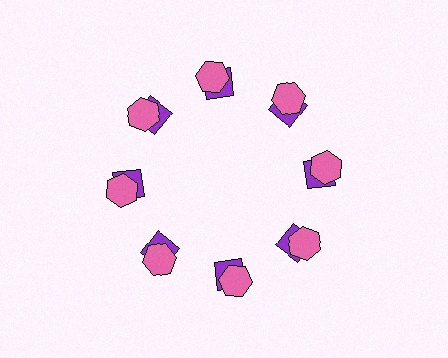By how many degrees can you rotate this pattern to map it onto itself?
The pattern maps onto itself every 45 degrees of rotation.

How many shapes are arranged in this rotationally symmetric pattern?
There are 16 shapes, arranged in 8 groups of 2.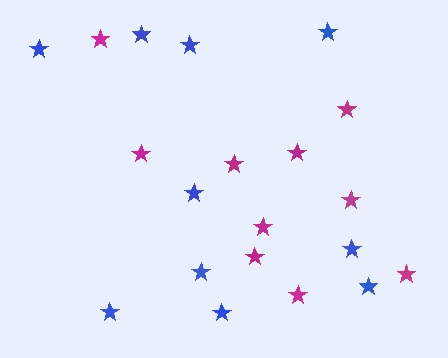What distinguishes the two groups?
There are 2 groups: one group of blue stars (10) and one group of magenta stars (10).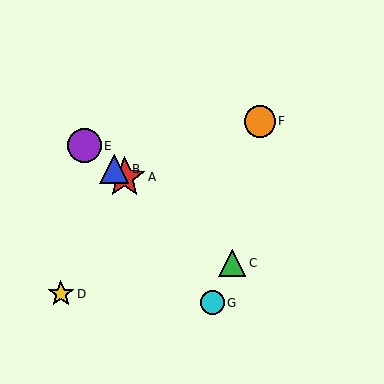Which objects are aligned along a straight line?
Objects A, B, C, E are aligned along a straight line.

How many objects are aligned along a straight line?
4 objects (A, B, C, E) are aligned along a straight line.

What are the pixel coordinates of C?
Object C is at (232, 263).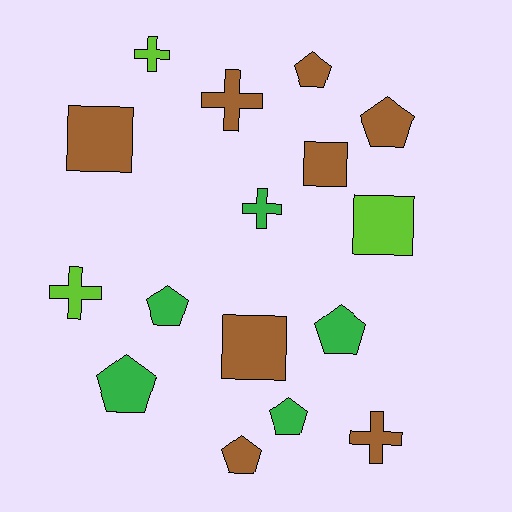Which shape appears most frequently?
Pentagon, with 7 objects.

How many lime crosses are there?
There are 2 lime crosses.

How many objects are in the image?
There are 16 objects.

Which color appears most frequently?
Brown, with 8 objects.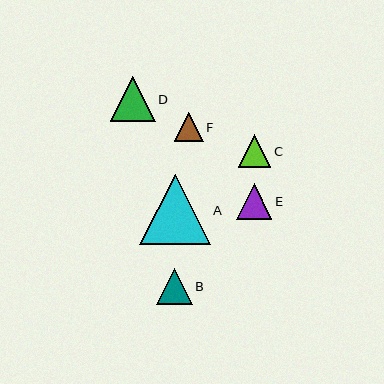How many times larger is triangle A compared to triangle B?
Triangle A is approximately 2.0 times the size of triangle B.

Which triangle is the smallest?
Triangle F is the smallest with a size of approximately 29 pixels.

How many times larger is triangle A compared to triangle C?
Triangle A is approximately 2.2 times the size of triangle C.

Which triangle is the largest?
Triangle A is the largest with a size of approximately 70 pixels.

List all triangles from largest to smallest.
From largest to smallest: A, D, B, E, C, F.